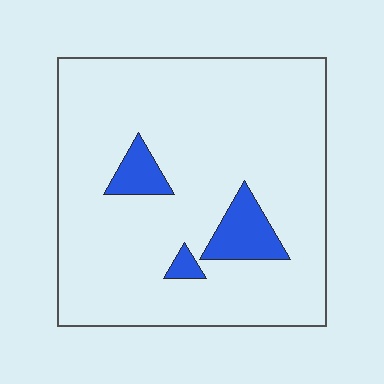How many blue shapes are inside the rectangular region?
3.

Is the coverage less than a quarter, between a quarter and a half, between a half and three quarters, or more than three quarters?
Less than a quarter.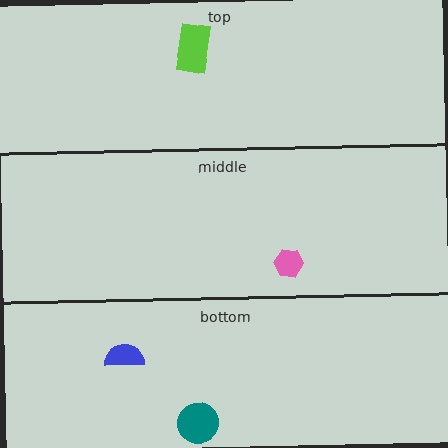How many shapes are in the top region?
1.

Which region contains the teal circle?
The bottom region.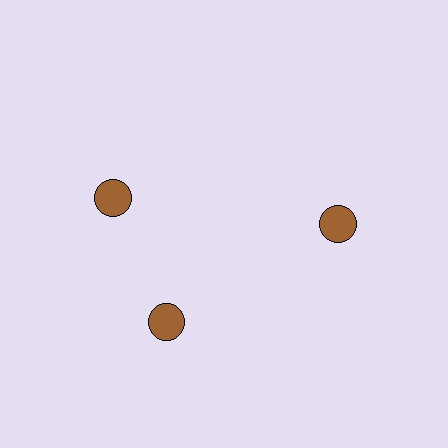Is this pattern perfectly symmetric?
No. The 3 brown circles are arranged in a ring, but one element near the 11 o'clock position is rotated out of alignment along the ring, breaking the 3-fold rotational symmetry.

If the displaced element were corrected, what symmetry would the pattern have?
It would have 3-fold rotational symmetry — the pattern would map onto itself every 120 degrees.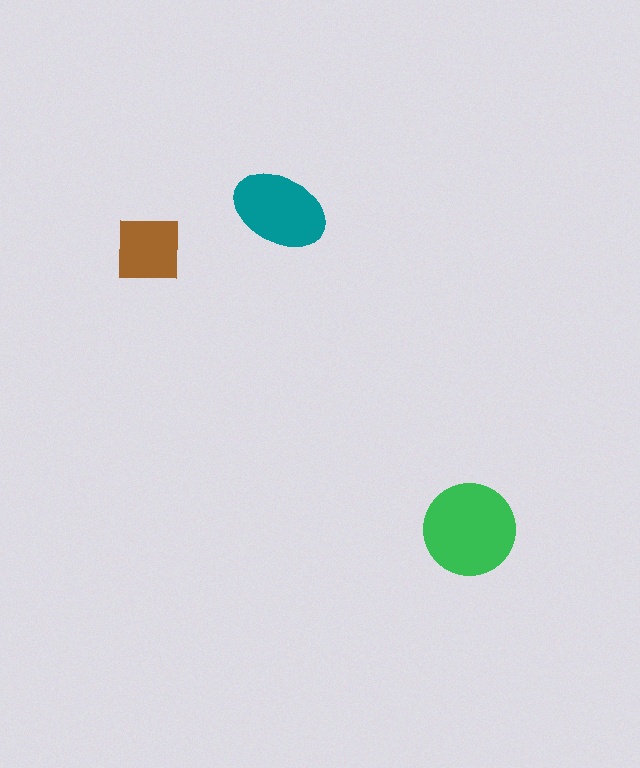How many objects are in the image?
There are 3 objects in the image.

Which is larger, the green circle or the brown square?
The green circle.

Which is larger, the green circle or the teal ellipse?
The green circle.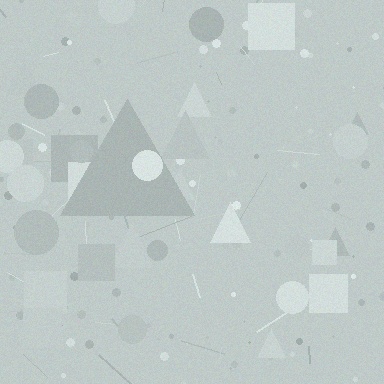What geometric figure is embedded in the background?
A triangle is embedded in the background.